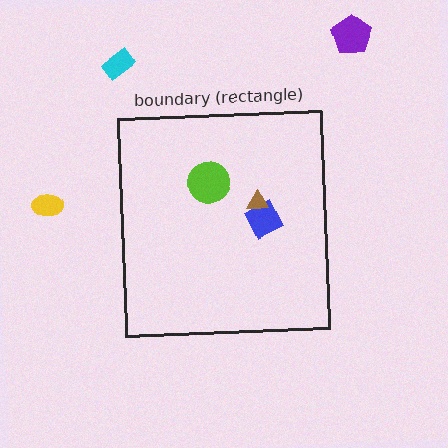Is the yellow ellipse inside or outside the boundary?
Outside.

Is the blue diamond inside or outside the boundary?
Inside.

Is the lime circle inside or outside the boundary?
Inside.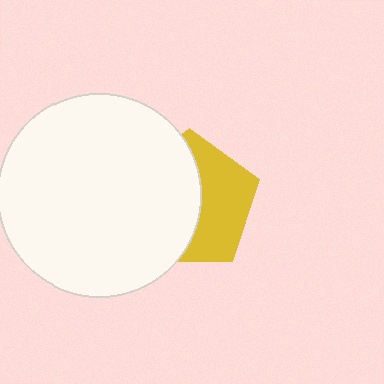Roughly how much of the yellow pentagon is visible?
About half of it is visible (roughly 45%).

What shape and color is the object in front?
The object in front is a white circle.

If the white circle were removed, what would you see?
You would see the complete yellow pentagon.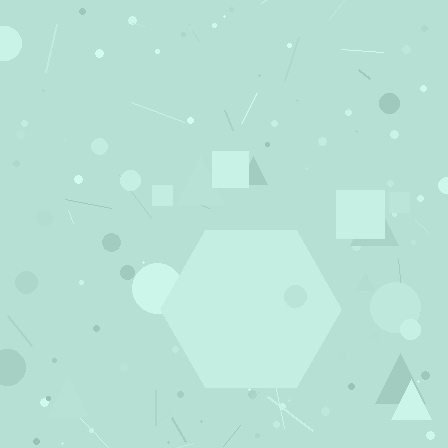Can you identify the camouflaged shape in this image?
The camouflaged shape is a hexagon.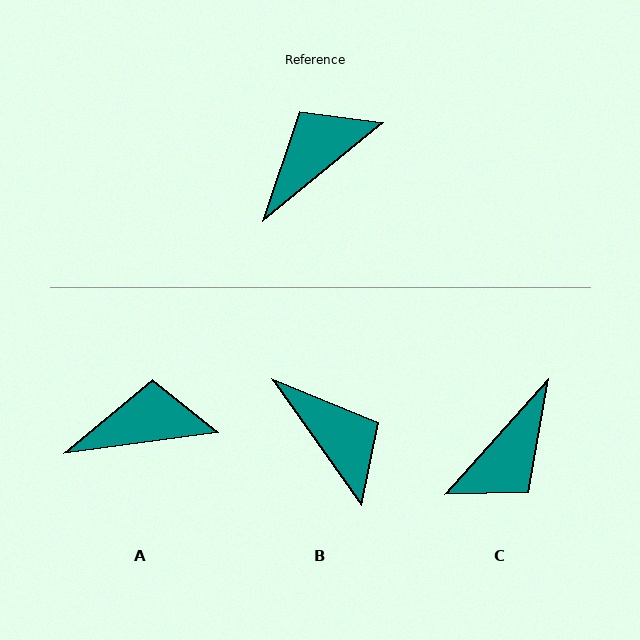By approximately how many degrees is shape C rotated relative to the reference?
Approximately 171 degrees clockwise.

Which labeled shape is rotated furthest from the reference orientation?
C, about 171 degrees away.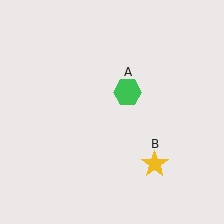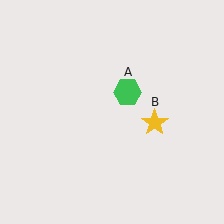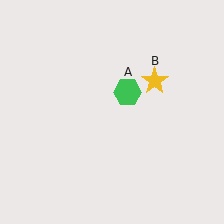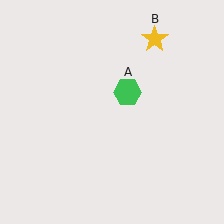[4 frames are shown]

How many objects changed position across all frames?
1 object changed position: yellow star (object B).